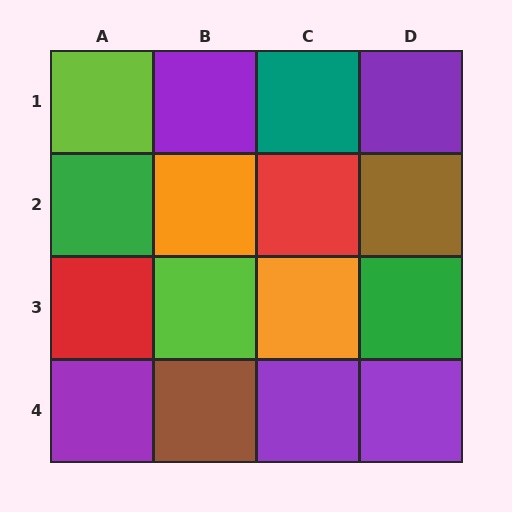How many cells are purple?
5 cells are purple.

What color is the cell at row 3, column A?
Red.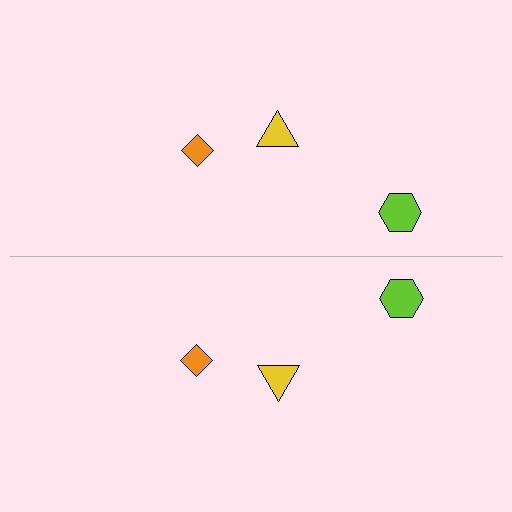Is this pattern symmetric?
Yes, this pattern has bilateral (reflection) symmetry.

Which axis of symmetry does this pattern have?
The pattern has a horizontal axis of symmetry running through the center of the image.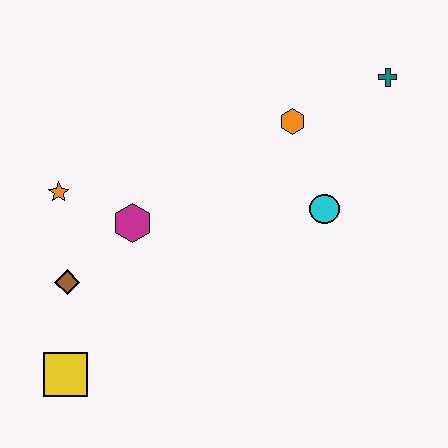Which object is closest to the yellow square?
The brown diamond is closest to the yellow square.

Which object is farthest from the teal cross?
The yellow square is farthest from the teal cross.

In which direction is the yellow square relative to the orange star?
The yellow square is below the orange star.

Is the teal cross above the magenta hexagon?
Yes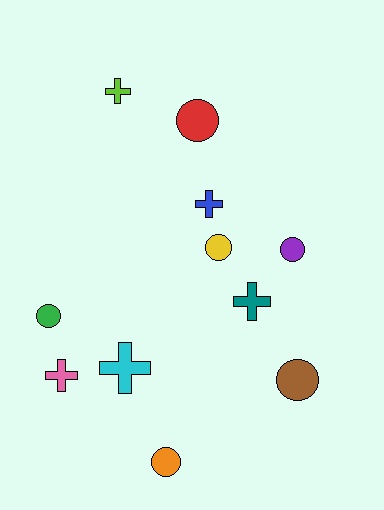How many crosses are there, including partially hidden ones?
There are 5 crosses.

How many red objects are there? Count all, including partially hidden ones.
There is 1 red object.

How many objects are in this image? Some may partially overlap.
There are 11 objects.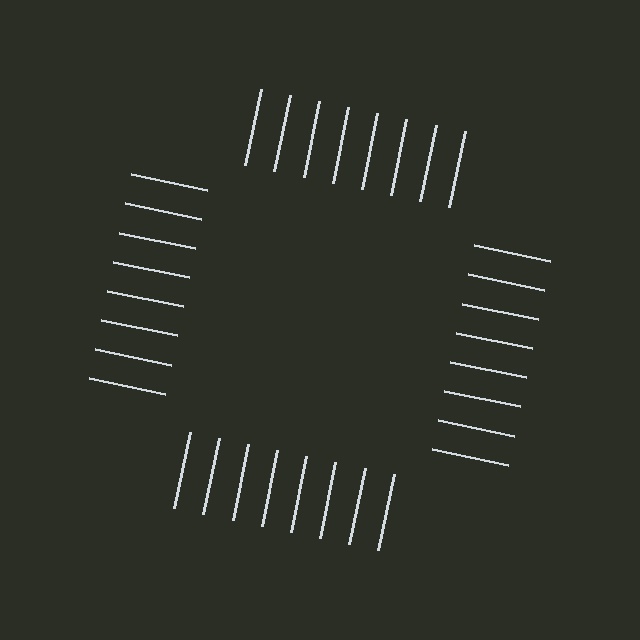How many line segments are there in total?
32 — 8 along each of the 4 edges.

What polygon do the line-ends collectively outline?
An illusory square — the line segments terminate on its edges but no continuous stroke is drawn.